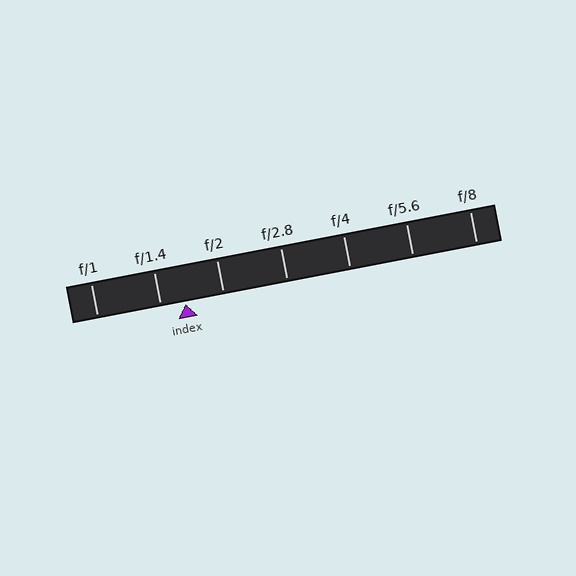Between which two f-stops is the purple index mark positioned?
The index mark is between f/1.4 and f/2.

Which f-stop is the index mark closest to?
The index mark is closest to f/1.4.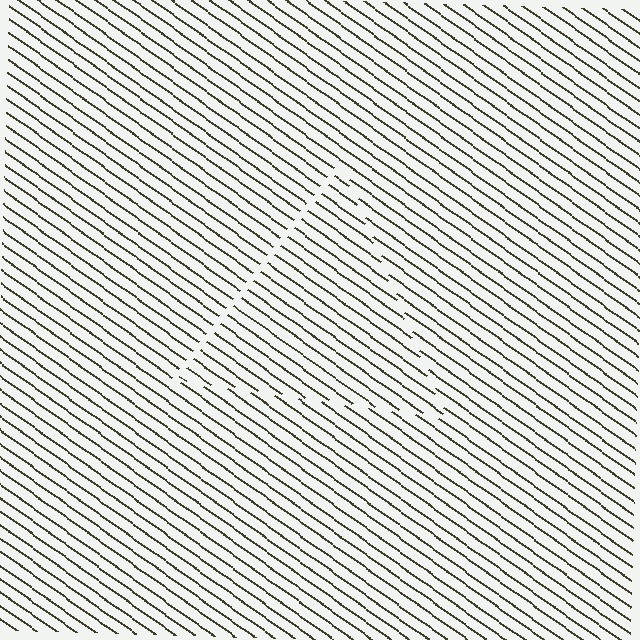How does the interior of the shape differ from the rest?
The interior of the shape contains the same grating, shifted by half a period — the contour is defined by the phase discontinuity where line-ends from the inner and outer gratings abut.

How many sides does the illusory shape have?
3 sides — the line-ends trace a triangle.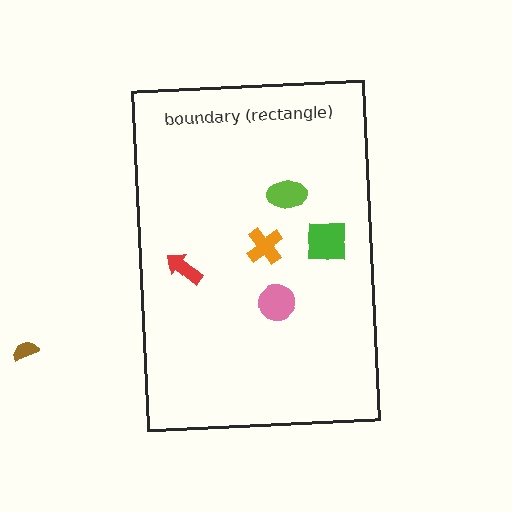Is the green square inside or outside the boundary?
Inside.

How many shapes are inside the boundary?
5 inside, 1 outside.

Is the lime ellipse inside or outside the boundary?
Inside.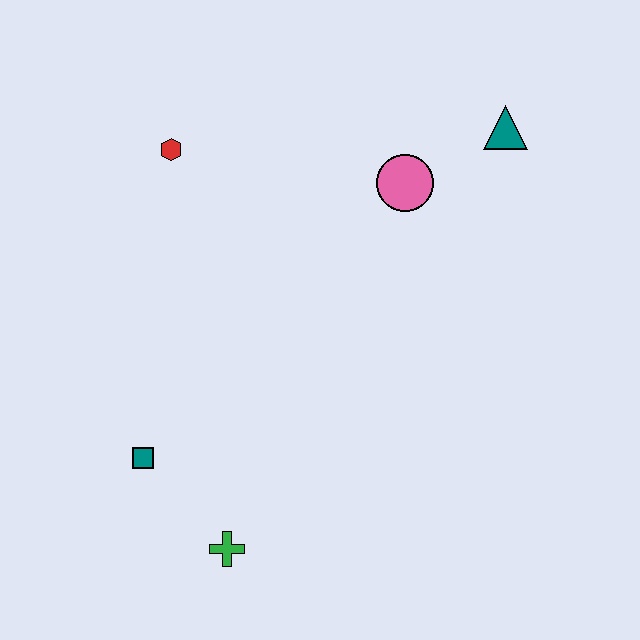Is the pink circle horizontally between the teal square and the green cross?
No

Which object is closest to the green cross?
The teal square is closest to the green cross.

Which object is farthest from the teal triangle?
The green cross is farthest from the teal triangle.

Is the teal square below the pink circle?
Yes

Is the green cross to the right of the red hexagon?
Yes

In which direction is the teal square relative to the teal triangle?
The teal square is to the left of the teal triangle.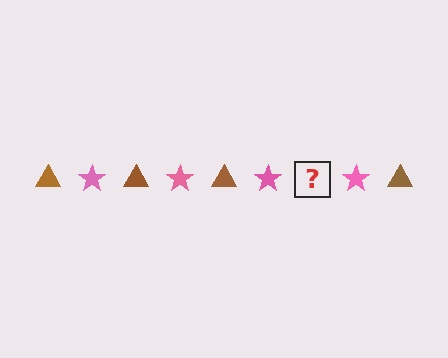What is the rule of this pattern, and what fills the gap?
The rule is that the pattern alternates between brown triangle and pink star. The gap should be filled with a brown triangle.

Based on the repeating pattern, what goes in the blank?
The blank should be a brown triangle.